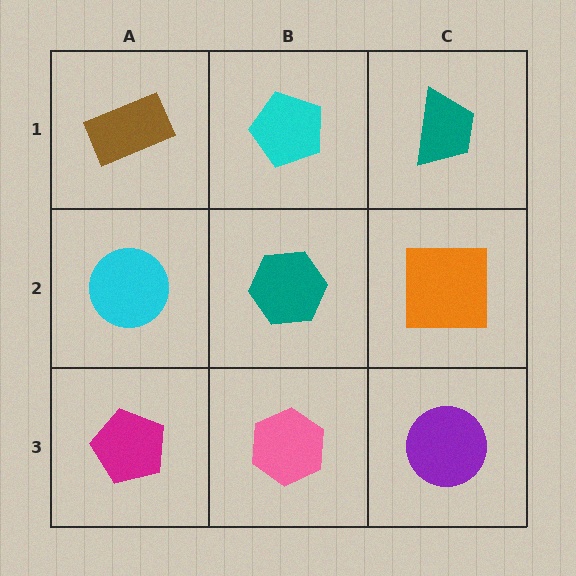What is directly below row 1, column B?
A teal hexagon.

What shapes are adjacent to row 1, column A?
A cyan circle (row 2, column A), a cyan pentagon (row 1, column B).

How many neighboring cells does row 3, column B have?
3.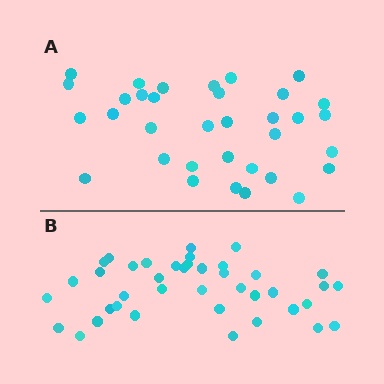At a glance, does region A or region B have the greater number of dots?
Region B (the bottom region) has more dots.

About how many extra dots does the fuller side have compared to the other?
Region B has about 6 more dots than region A.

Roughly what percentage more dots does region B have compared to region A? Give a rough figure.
About 20% more.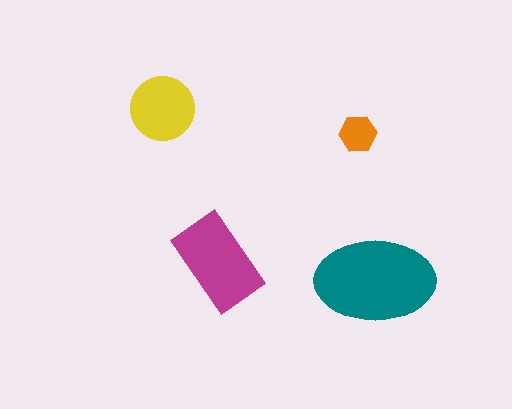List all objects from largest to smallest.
The teal ellipse, the magenta rectangle, the yellow circle, the orange hexagon.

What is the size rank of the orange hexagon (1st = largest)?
4th.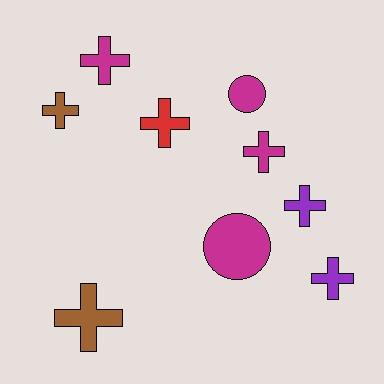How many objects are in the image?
There are 9 objects.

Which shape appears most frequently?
Cross, with 7 objects.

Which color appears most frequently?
Magenta, with 4 objects.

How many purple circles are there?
There are no purple circles.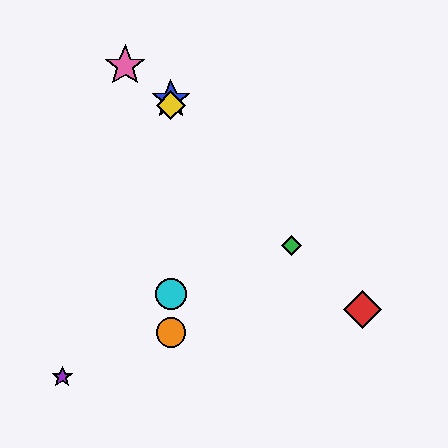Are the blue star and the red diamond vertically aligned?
No, the blue star is at x≈171 and the red diamond is at x≈362.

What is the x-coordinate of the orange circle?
The orange circle is at x≈171.